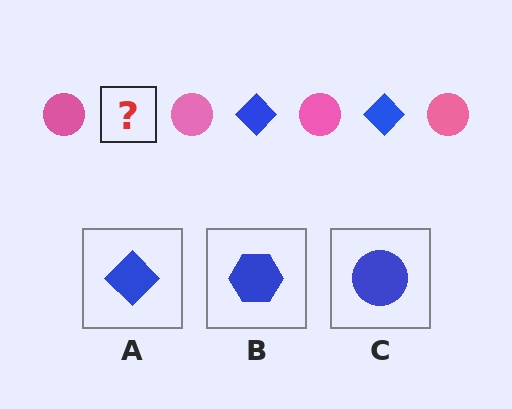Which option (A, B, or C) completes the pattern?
A.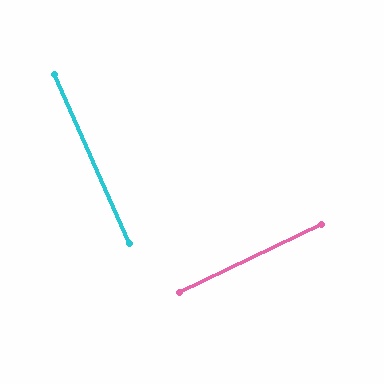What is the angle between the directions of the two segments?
Approximately 88 degrees.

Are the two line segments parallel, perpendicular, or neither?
Perpendicular — they meet at approximately 88°.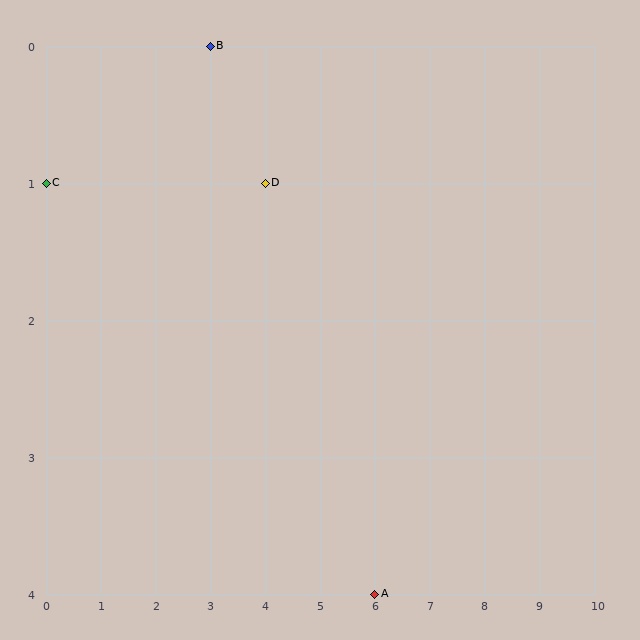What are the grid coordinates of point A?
Point A is at grid coordinates (6, 4).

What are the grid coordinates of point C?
Point C is at grid coordinates (0, 1).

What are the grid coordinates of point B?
Point B is at grid coordinates (3, 0).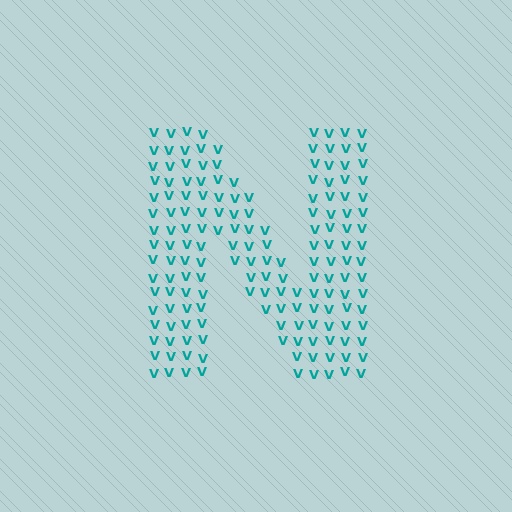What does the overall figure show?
The overall figure shows the letter N.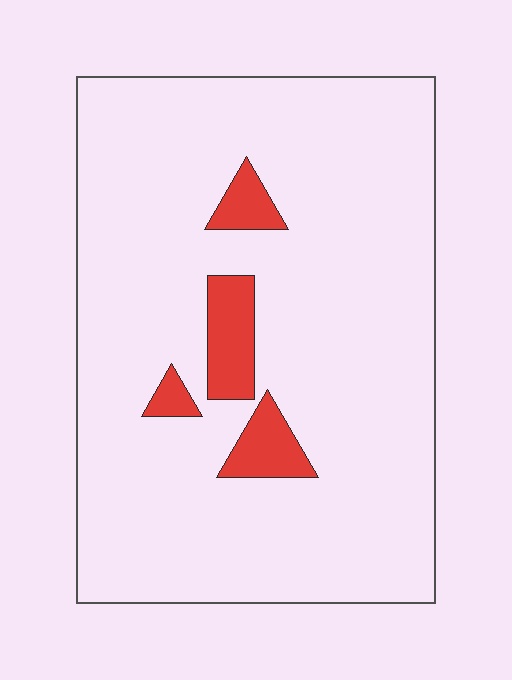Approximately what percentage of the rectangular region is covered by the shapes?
Approximately 10%.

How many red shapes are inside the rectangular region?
4.